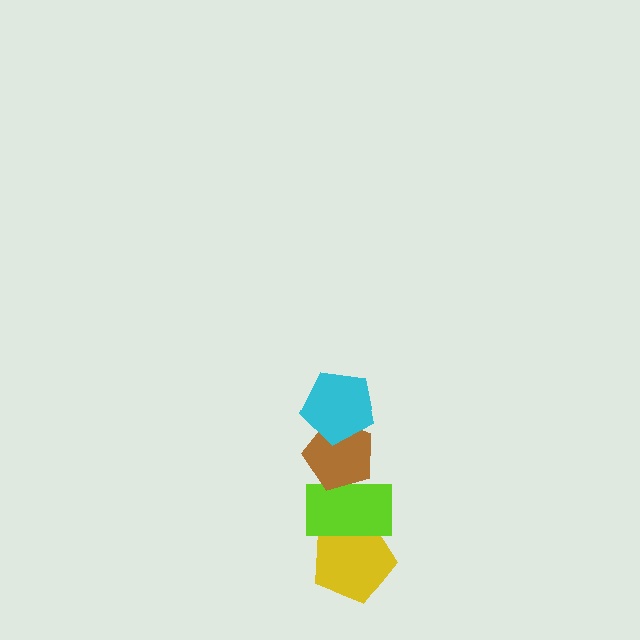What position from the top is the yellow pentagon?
The yellow pentagon is 4th from the top.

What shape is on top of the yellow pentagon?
The lime rectangle is on top of the yellow pentagon.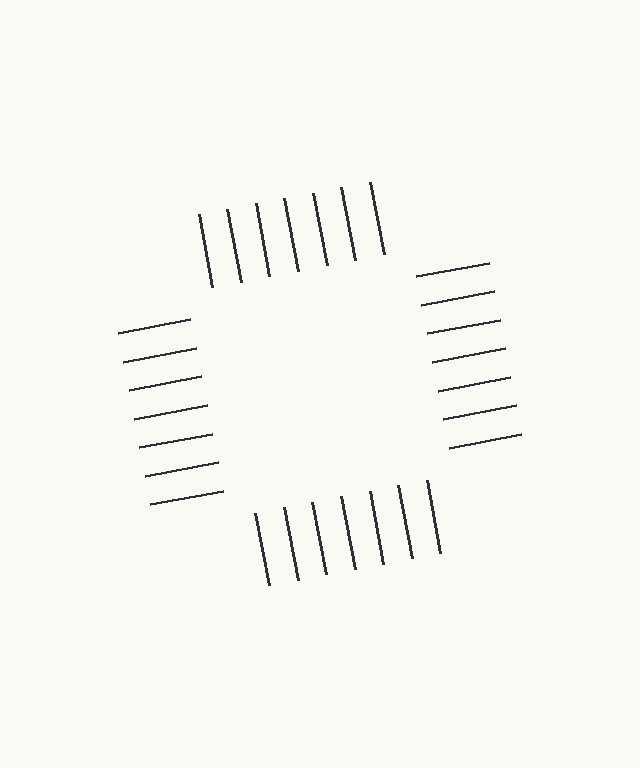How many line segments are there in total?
28 — 7 along each of the 4 edges.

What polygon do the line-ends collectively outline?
An illusory square — the line segments terminate on its edges but no continuous stroke is drawn.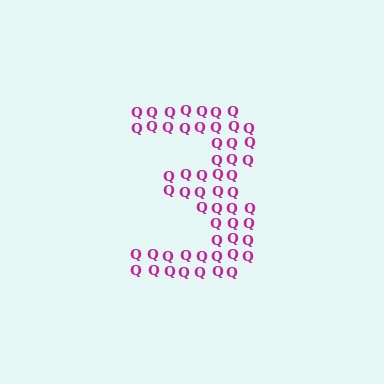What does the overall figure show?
The overall figure shows the digit 3.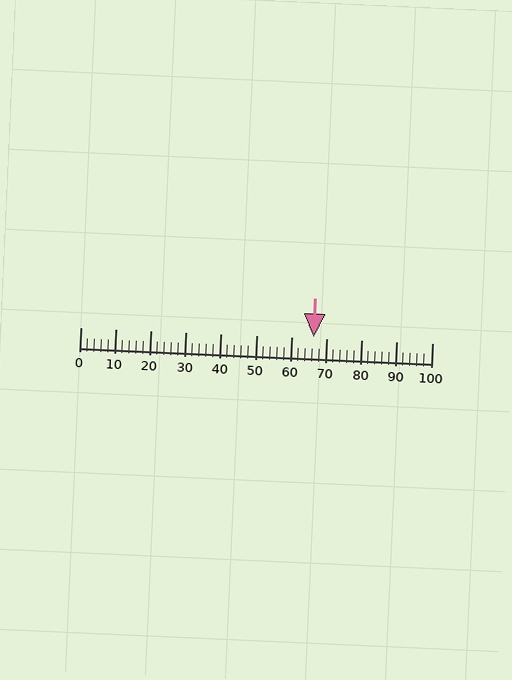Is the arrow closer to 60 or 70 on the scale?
The arrow is closer to 70.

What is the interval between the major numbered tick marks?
The major tick marks are spaced 10 units apart.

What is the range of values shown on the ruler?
The ruler shows values from 0 to 100.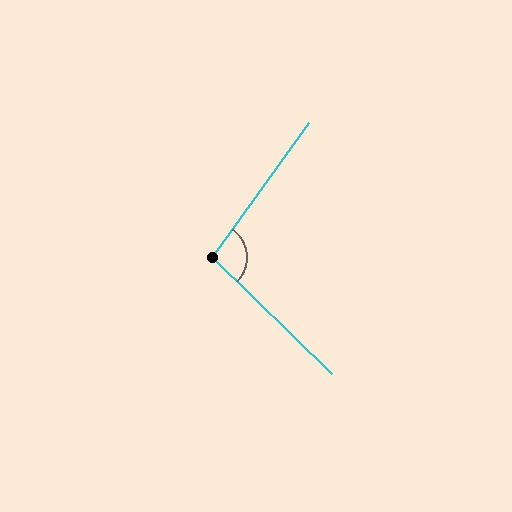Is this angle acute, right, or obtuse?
It is obtuse.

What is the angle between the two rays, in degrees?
Approximately 98 degrees.